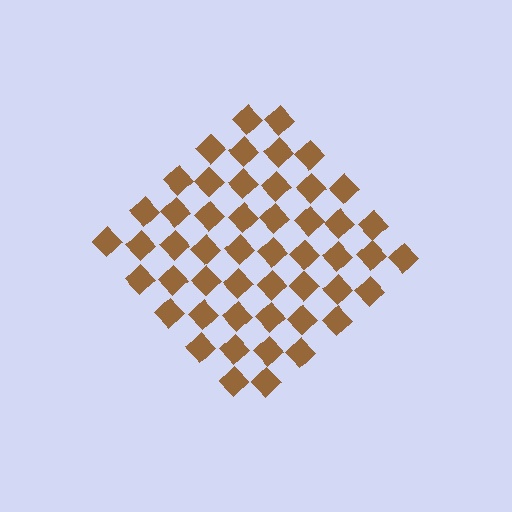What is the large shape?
The large shape is a diamond.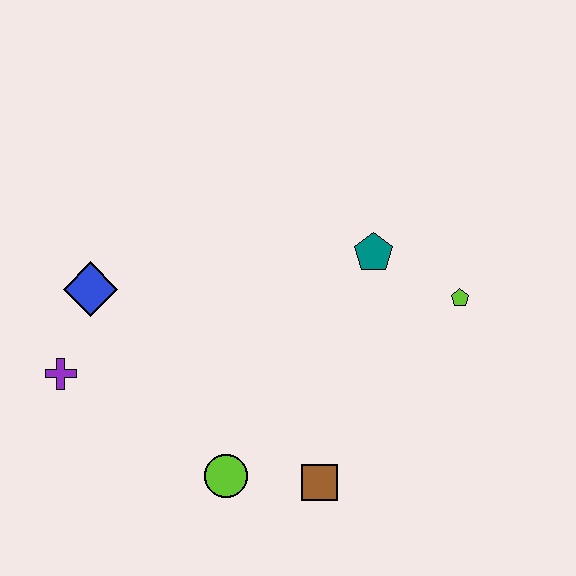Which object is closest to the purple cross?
The blue diamond is closest to the purple cross.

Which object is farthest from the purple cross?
The lime pentagon is farthest from the purple cross.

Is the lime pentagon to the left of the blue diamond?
No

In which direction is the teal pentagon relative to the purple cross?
The teal pentagon is to the right of the purple cross.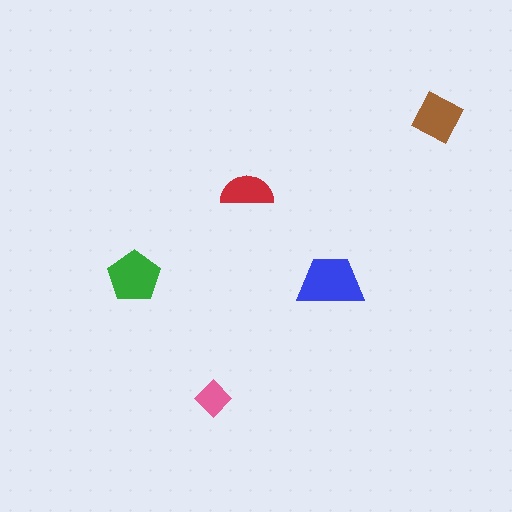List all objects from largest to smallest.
The blue trapezoid, the green pentagon, the brown square, the red semicircle, the pink diamond.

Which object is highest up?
The brown square is topmost.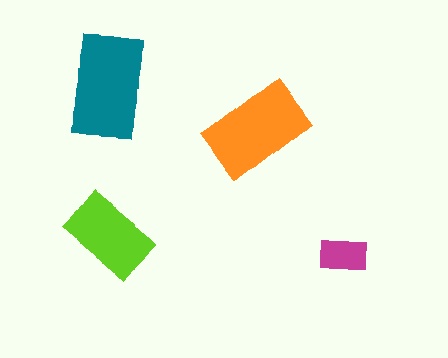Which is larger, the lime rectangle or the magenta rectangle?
The lime one.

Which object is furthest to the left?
The teal rectangle is leftmost.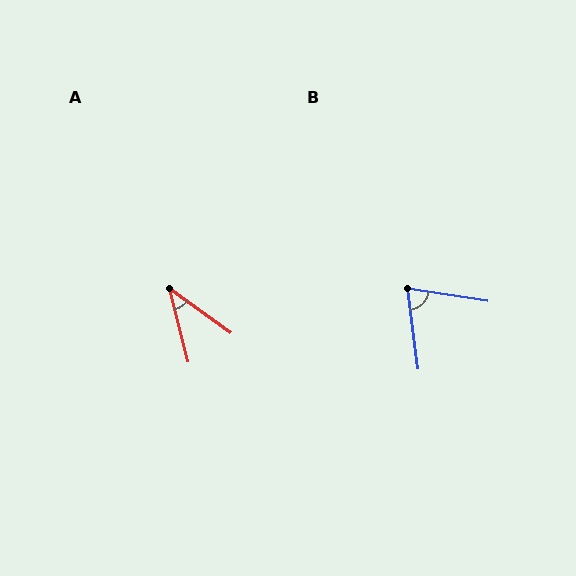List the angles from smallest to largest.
A (40°), B (74°).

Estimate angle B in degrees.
Approximately 74 degrees.